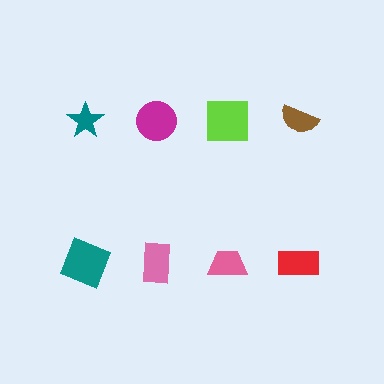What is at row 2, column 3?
A pink trapezoid.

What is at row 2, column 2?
A pink rectangle.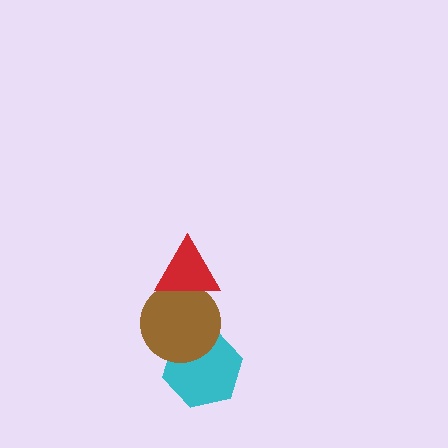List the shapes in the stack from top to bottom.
From top to bottom: the red triangle, the brown circle, the cyan hexagon.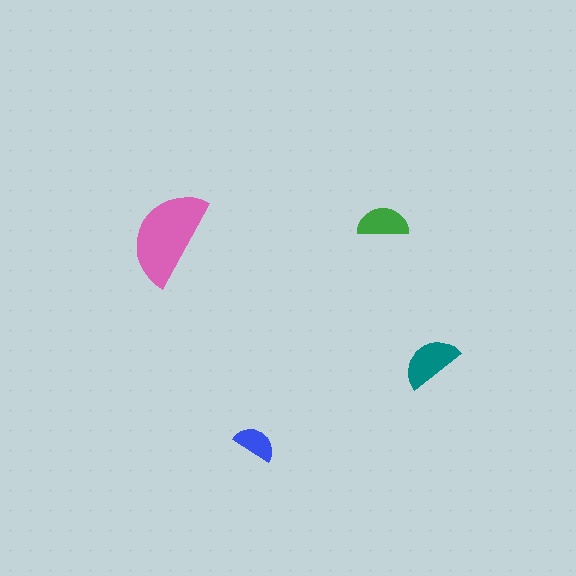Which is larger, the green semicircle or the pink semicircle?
The pink one.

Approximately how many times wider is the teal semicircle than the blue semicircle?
About 1.5 times wider.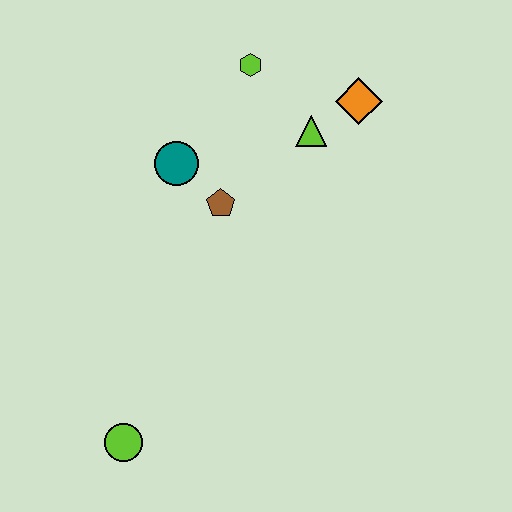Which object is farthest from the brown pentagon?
The lime circle is farthest from the brown pentagon.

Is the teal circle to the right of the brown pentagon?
No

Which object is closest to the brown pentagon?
The teal circle is closest to the brown pentagon.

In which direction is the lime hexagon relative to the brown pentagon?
The lime hexagon is above the brown pentagon.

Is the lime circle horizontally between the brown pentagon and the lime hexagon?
No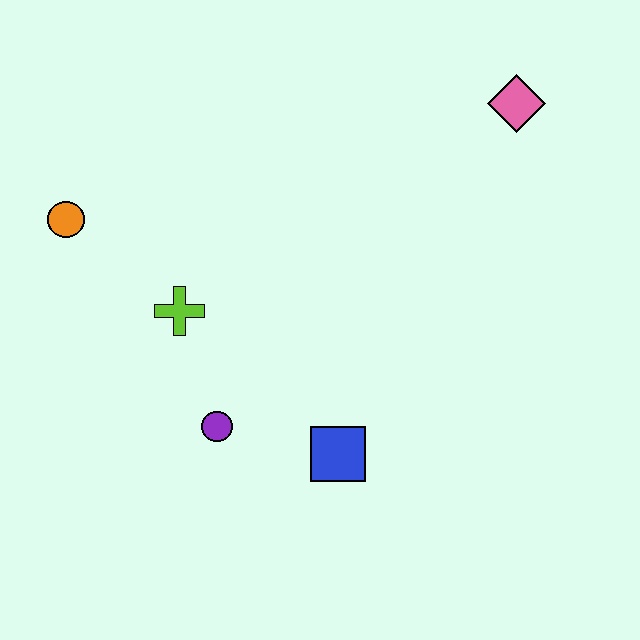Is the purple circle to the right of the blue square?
No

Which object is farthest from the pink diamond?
The orange circle is farthest from the pink diamond.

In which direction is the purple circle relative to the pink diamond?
The purple circle is below the pink diamond.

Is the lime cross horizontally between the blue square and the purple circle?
No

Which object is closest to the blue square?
The purple circle is closest to the blue square.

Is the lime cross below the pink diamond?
Yes